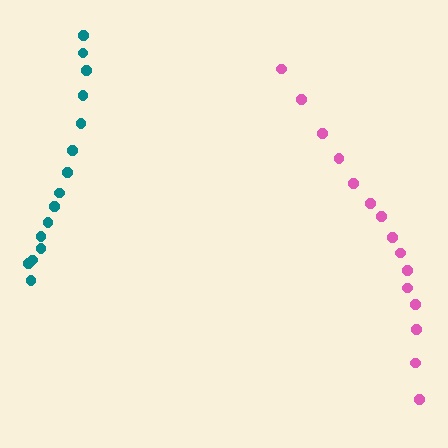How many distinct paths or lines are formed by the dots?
There are 2 distinct paths.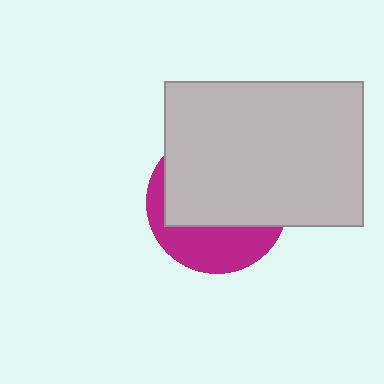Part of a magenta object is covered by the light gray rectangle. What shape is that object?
It is a circle.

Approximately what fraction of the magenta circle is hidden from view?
Roughly 66% of the magenta circle is hidden behind the light gray rectangle.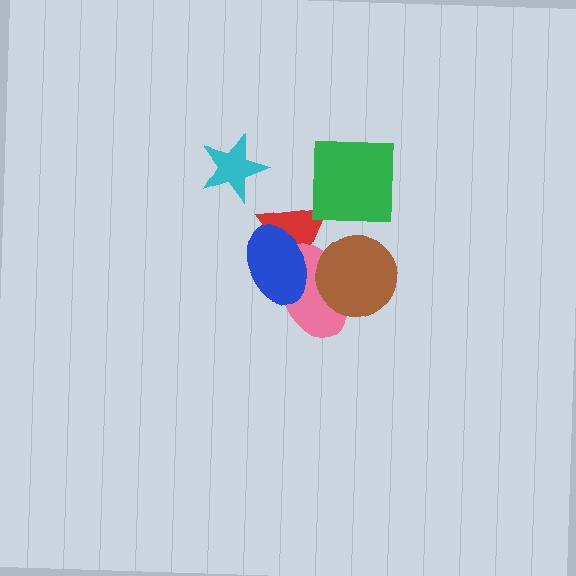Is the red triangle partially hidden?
Yes, it is partially covered by another shape.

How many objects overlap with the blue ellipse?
2 objects overlap with the blue ellipse.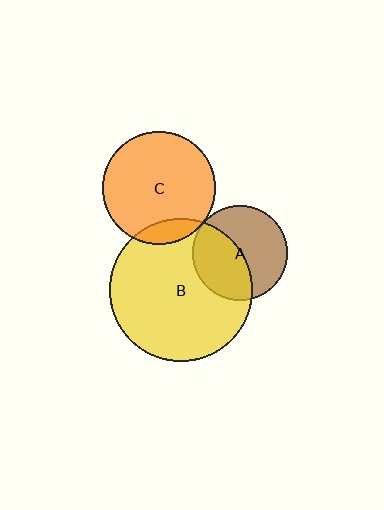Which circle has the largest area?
Circle B (yellow).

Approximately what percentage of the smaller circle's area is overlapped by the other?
Approximately 10%.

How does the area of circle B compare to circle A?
Approximately 2.2 times.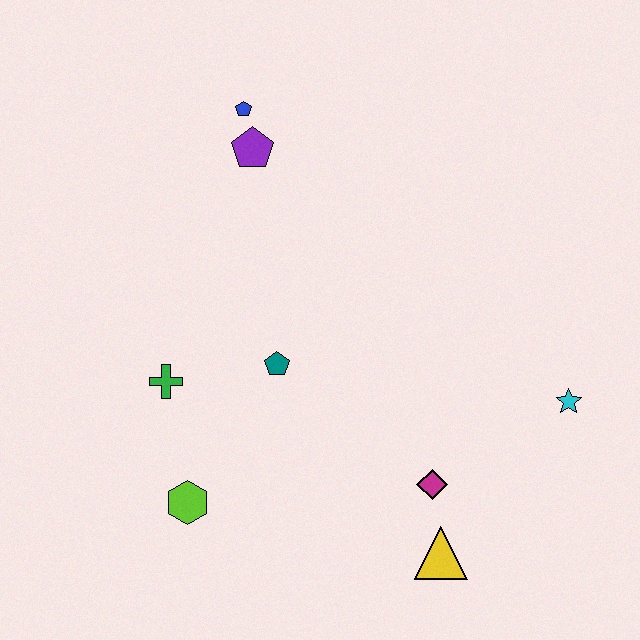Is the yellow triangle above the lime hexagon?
No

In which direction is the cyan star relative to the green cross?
The cyan star is to the right of the green cross.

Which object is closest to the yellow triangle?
The magenta diamond is closest to the yellow triangle.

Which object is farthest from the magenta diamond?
The blue pentagon is farthest from the magenta diamond.